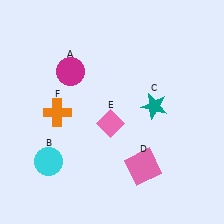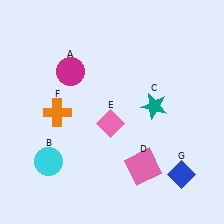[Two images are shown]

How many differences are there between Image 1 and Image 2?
There is 1 difference between the two images.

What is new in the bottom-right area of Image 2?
A blue diamond (G) was added in the bottom-right area of Image 2.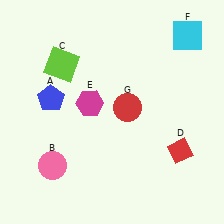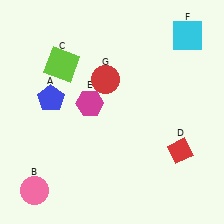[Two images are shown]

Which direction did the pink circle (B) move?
The pink circle (B) moved down.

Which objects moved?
The objects that moved are: the pink circle (B), the red circle (G).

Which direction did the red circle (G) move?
The red circle (G) moved up.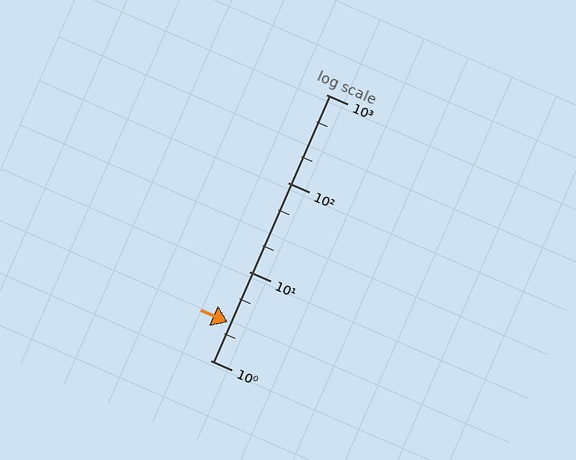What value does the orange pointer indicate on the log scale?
The pointer indicates approximately 2.7.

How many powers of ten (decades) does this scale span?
The scale spans 3 decades, from 1 to 1000.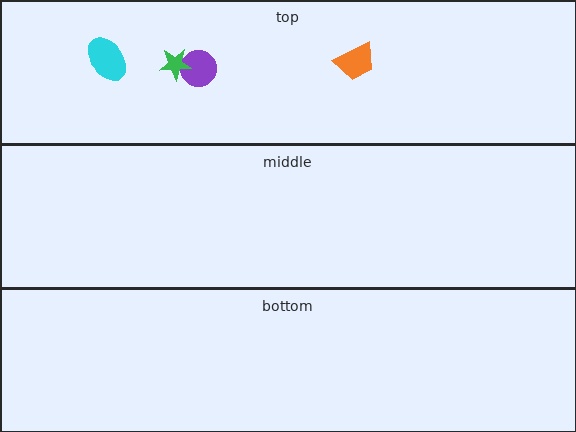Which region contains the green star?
The top region.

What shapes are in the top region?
The purple circle, the cyan ellipse, the green star, the orange trapezoid.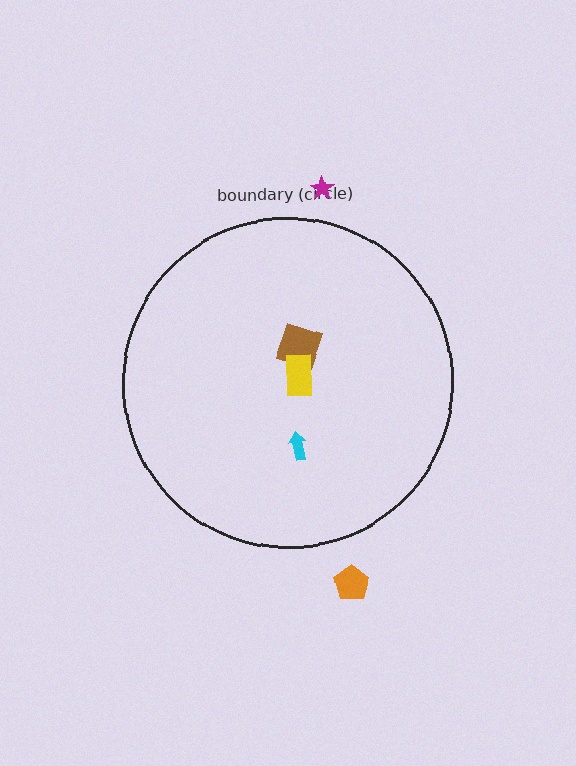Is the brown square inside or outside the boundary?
Inside.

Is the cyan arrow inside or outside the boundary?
Inside.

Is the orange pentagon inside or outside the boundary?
Outside.